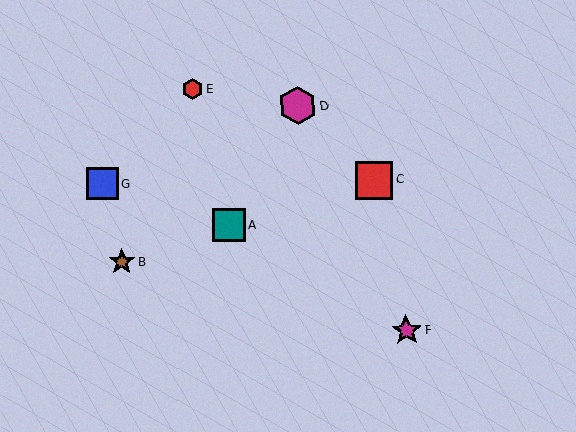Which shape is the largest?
The magenta hexagon (labeled D) is the largest.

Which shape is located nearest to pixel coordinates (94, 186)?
The blue square (labeled G) at (102, 183) is nearest to that location.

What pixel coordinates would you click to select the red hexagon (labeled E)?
Click at (193, 89) to select the red hexagon E.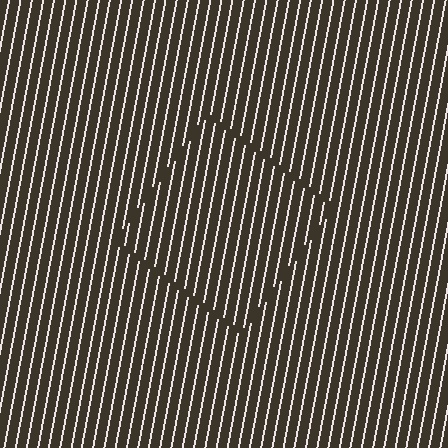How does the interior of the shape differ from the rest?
The interior of the shape contains the same grating, shifted by half a period — the contour is defined by the phase discontinuity where line-ends from the inner and outer gratings abut.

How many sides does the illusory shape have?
4 sides — the line-ends trace a square.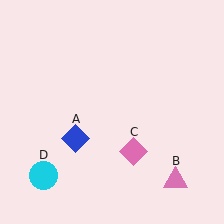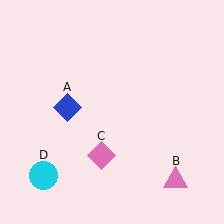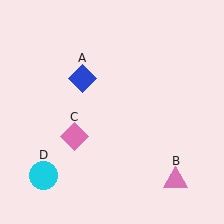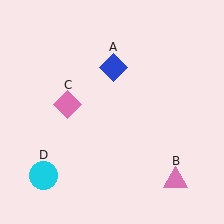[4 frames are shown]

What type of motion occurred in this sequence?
The blue diamond (object A), pink diamond (object C) rotated clockwise around the center of the scene.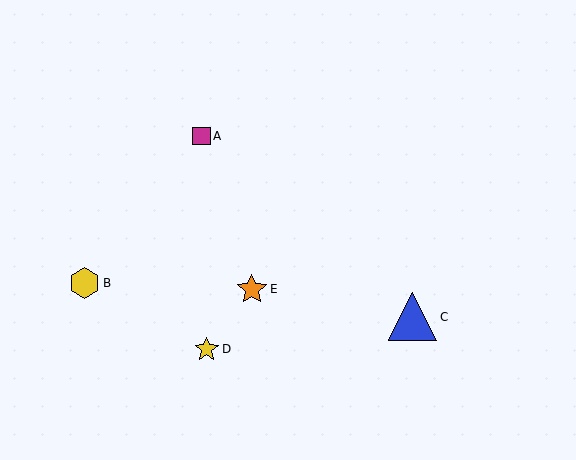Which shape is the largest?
The blue triangle (labeled C) is the largest.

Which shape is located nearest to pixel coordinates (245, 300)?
The orange star (labeled E) at (252, 289) is nearest to that location.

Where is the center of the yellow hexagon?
The center of the yellow hexagon is at (84, 283).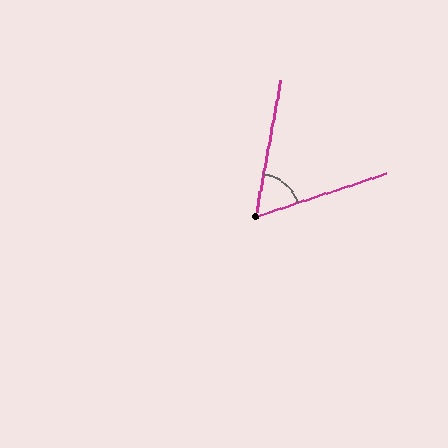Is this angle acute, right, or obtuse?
It is acute.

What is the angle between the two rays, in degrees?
Approximately 61 degrees.